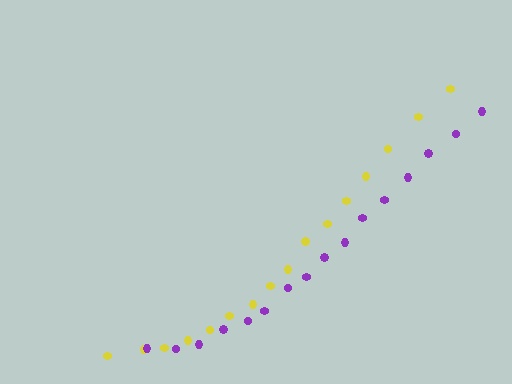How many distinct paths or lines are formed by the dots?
There are 2 distinct paths.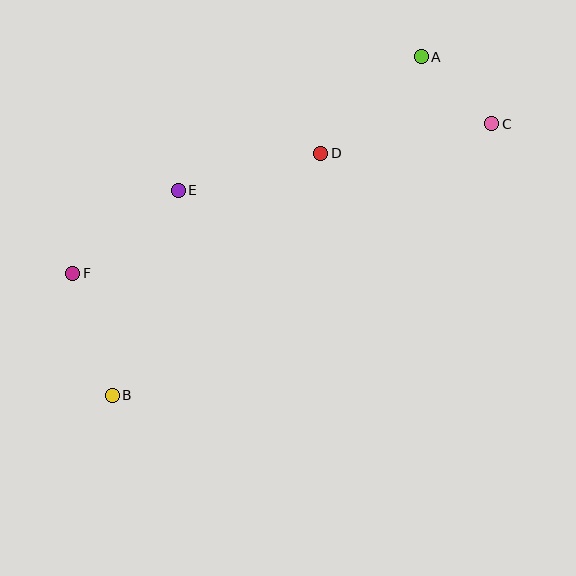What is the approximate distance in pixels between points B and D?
The distance between B and D is approximately 319 pixels.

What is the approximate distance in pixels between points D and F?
The distance between D and F is approximately 275 pixels.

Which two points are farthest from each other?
Points B and C are farthest from each other.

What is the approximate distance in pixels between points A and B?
The distance between A and B is approximately 458 pixels.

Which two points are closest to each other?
Points A and C are closest to each other.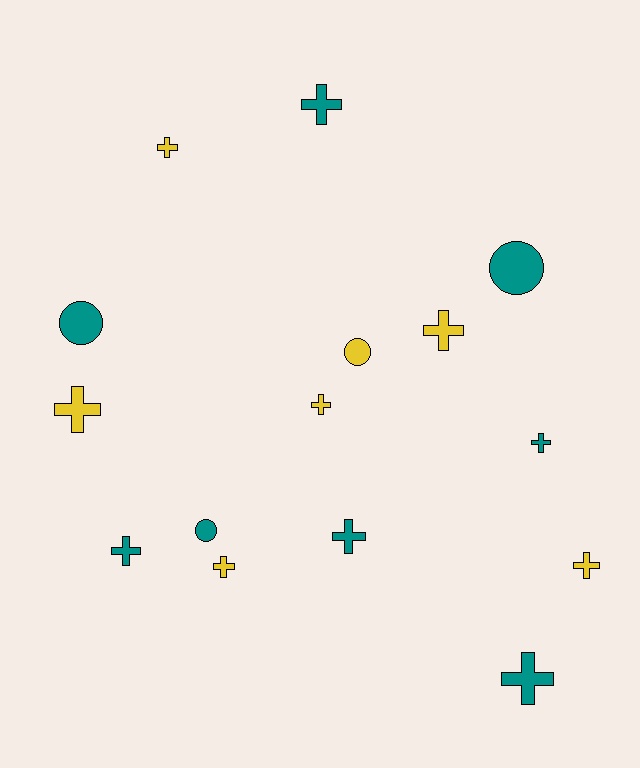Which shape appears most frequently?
Cross, with 11 objects.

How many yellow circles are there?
There is 1 yellow circle.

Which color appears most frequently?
Teal, with 8 objects.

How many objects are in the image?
There are 15 objects.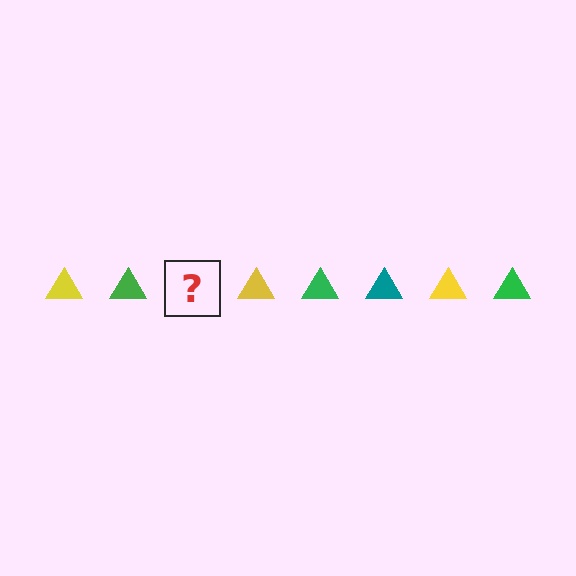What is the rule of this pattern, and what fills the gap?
The rule is that the pattern cycles through yellow, green, teal triangles. The gap should be filled with a teal triangle.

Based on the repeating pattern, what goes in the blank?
The blank should be a teal triangle.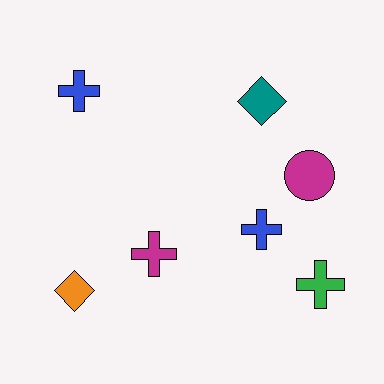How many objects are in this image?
There are 7 objects.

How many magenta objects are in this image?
There are 2 magenta objects.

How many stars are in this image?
There are no stars.